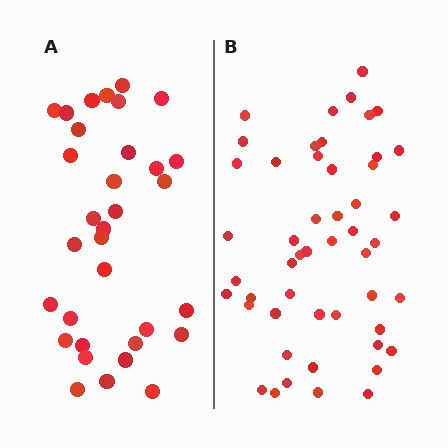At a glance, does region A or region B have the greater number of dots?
Region B (the right region) has more dots.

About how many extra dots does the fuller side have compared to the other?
Region B has approximately 15 more dots than region A.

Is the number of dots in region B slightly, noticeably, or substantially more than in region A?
Region B has substantially more. The ratio is roughly 1.5 to 1.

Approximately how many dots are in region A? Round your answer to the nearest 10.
About 30 dots. (The exact count is 33, which rounds to 30.)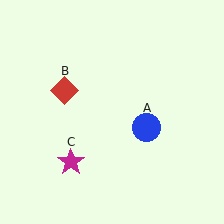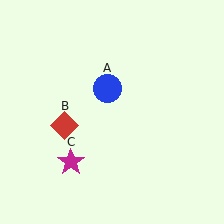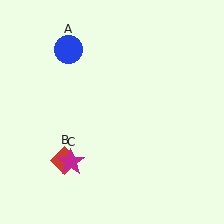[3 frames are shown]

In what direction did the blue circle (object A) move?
The blue circle (object A) moved up and to the left.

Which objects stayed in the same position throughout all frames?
Magenta star (object C) remained stationary.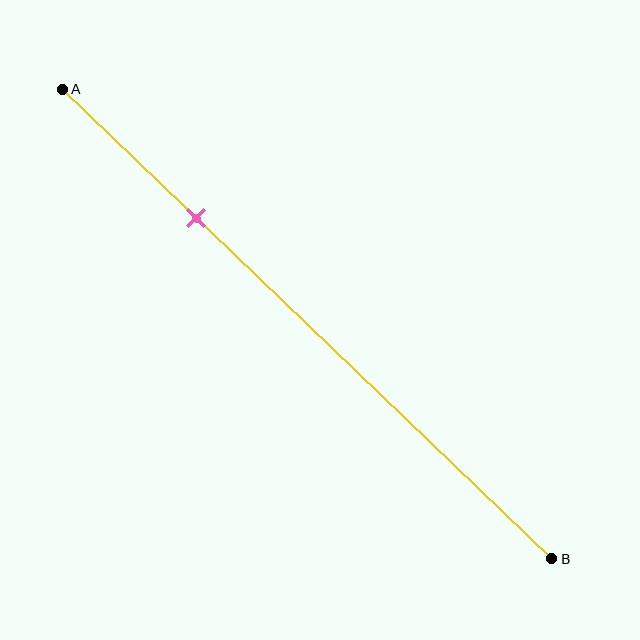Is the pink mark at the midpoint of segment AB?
No, the mark is at about 25% from A, not at the 50% midpoint.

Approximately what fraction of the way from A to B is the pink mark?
The pink mark is approximately 25% of the way from A to B.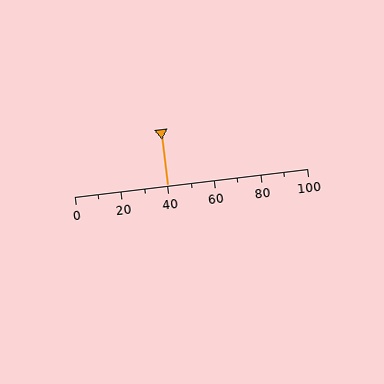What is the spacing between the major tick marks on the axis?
The major ticks are spaced 20 apart.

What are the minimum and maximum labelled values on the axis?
The axis runs from 0 to 100.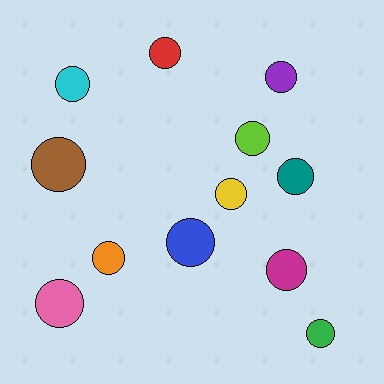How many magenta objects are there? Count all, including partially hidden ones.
There is 1 magenta object.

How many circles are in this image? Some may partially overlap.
There are 12 circles.